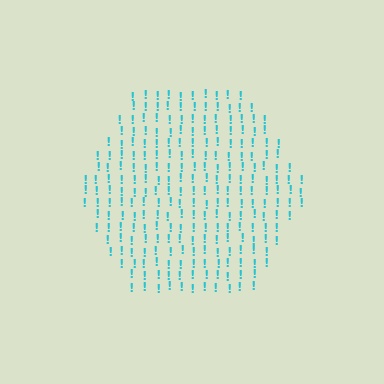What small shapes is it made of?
It is made of small exclamation marks.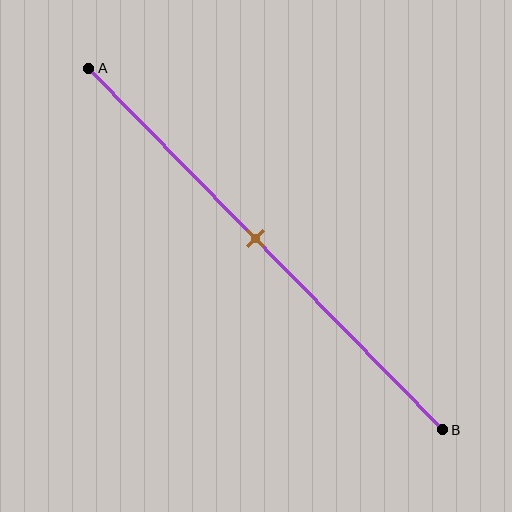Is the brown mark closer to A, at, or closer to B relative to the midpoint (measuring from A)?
The brown mark is approximately at the midpoint of segment AB.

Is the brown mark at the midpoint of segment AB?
Yes, the mark is approximately at the midpoint.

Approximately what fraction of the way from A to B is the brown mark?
The brown mark is approximately 45% of the way from A to B.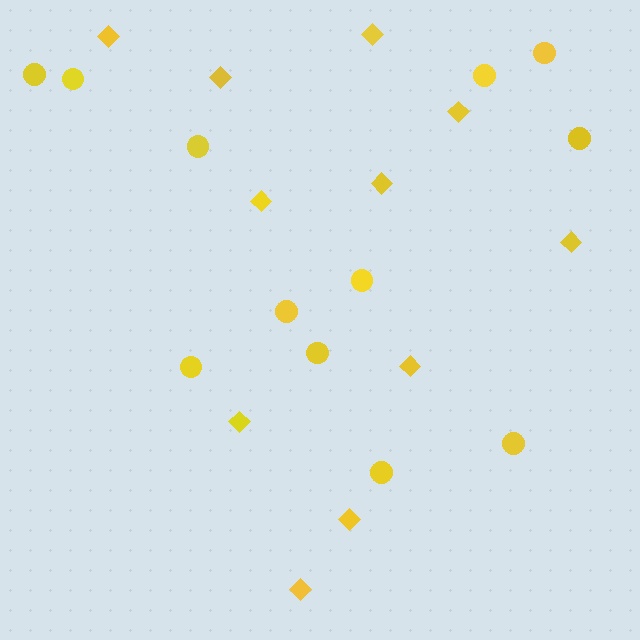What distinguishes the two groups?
There are 2 groups: one group of circles (12) and one group of diamonds (11).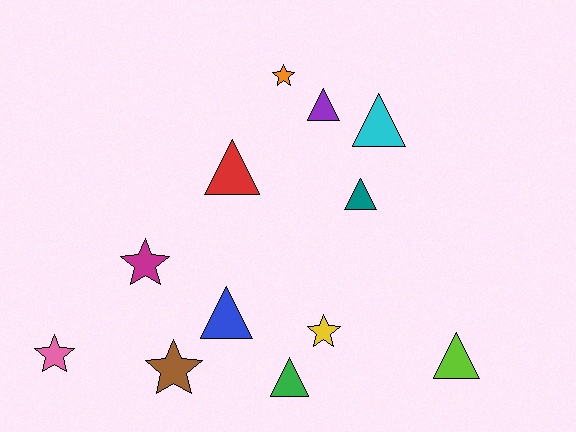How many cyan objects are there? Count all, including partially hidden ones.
There is 1 cyan object.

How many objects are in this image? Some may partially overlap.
There are 12 objects.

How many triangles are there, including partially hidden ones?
There are 7 triangles.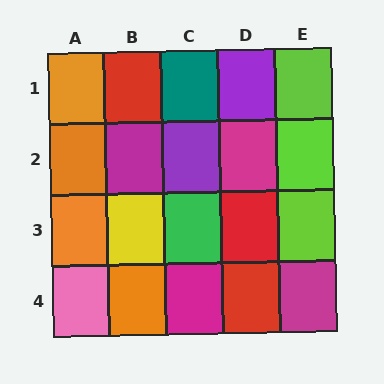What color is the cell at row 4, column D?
Red.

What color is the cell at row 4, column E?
Magenta.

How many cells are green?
1 cell is green.